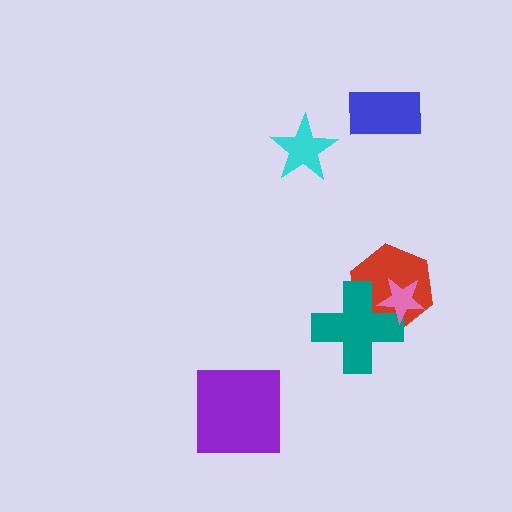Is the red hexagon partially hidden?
Yes, it is partially covered by another shape.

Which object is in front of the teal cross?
The pink star is in front of the teal cross.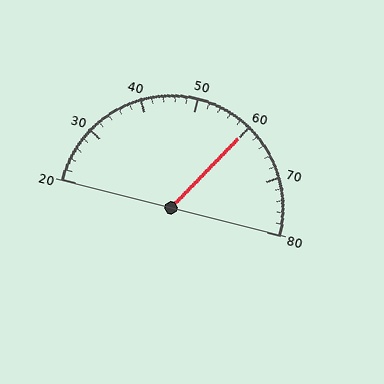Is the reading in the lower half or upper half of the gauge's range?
The reading is in the upper half of the range (20 to 80).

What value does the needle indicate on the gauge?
The needle indicates approximately 60.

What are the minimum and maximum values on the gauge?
The gauge ranges from 20 to 80.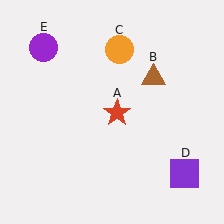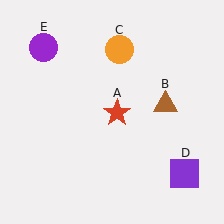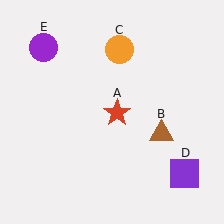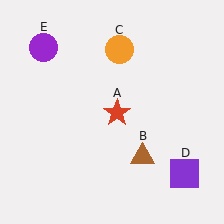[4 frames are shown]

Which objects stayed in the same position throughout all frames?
Red star (object A) and orange circle (object C) and purple square (object D) and purple circle (object E) remained stationary.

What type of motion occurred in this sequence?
The brown triangle (object B) rotated clockwise around the center of the scene.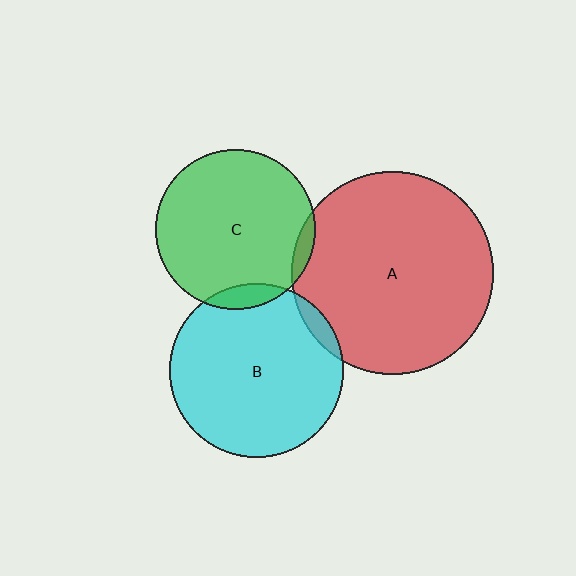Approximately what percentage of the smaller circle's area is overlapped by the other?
Approximately 5%.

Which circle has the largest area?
Circle A (red).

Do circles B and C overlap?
Yes.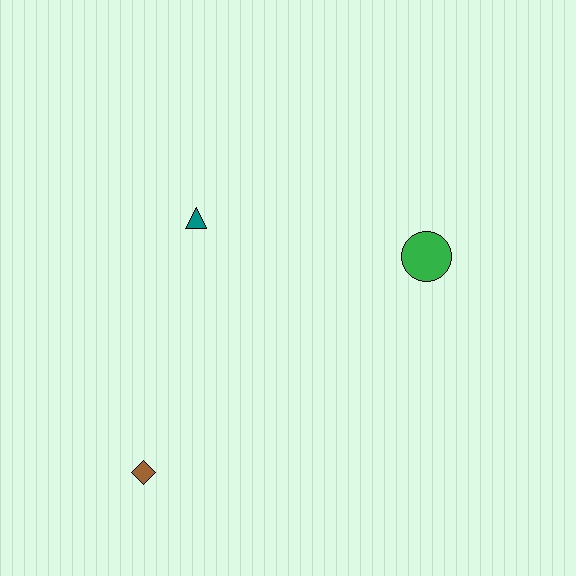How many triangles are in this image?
There is 1 triangle.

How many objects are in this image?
There are 3 objects.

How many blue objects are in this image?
There are no blue objects.